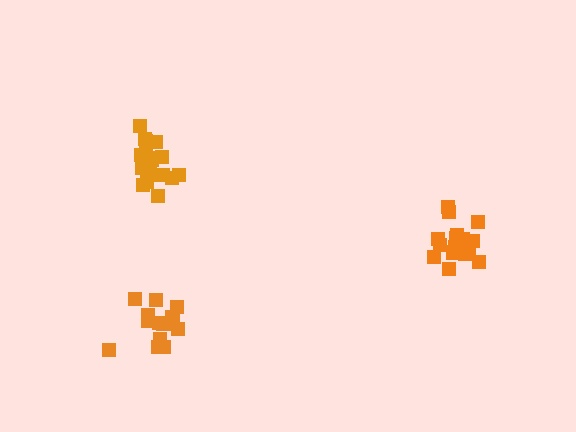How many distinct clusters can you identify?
There are 3 distinct clusters.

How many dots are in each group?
Group 1: 19 dots, Group 2: 18 dots, Group 3: 13 dots (50 total).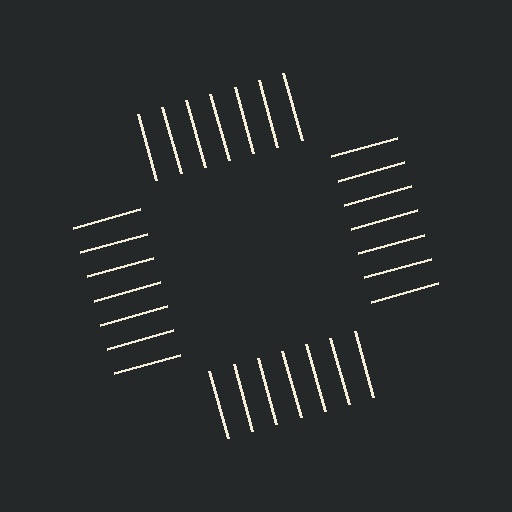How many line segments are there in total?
28 — 7 along each of the 4 edges.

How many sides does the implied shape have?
4 sides — the line-ends trace a square.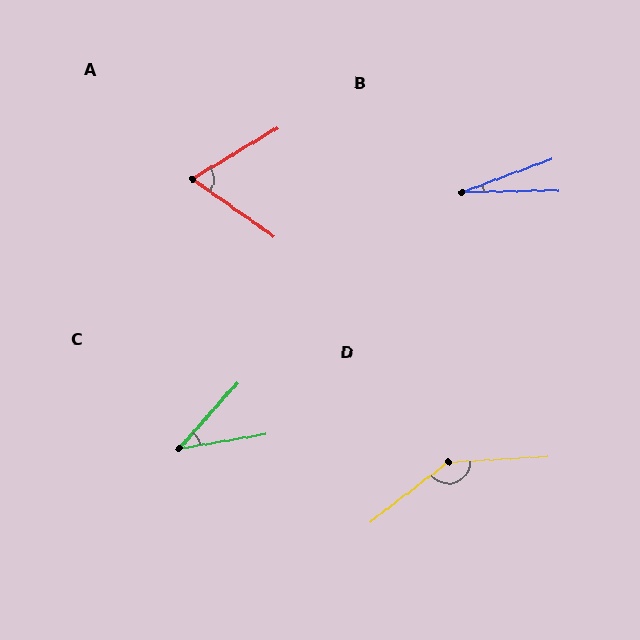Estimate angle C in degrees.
Approximately 39 degrees.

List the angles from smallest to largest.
B (19°), C (39°), A (66°), D (146°).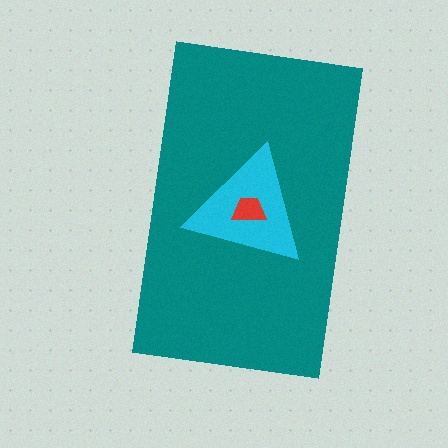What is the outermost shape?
The teal rectangle.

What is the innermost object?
The red trapezoid.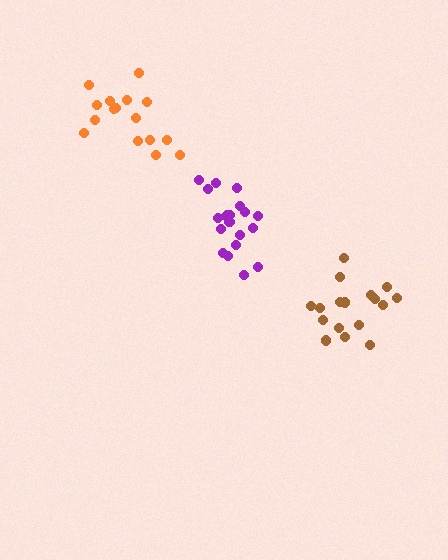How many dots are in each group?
Group 1: 20 dots, Group 2: 16 dots, Group 3: 18 dots (54 total).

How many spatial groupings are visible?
There are 3 spatial groupings.